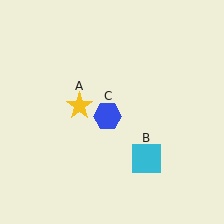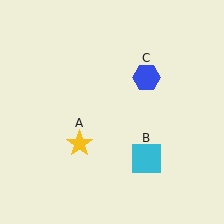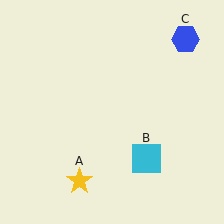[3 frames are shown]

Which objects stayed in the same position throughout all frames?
Cyan square (object B) remained stationary.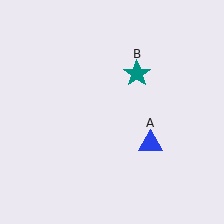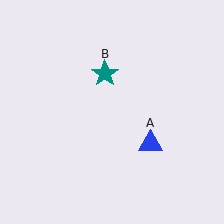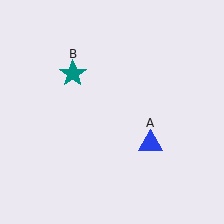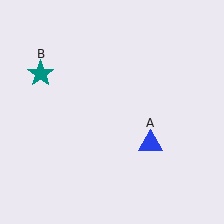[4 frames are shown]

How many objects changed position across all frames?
1 object changed position: teal star (object B).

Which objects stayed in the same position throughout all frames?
Blue triangle (object A) remained stationary.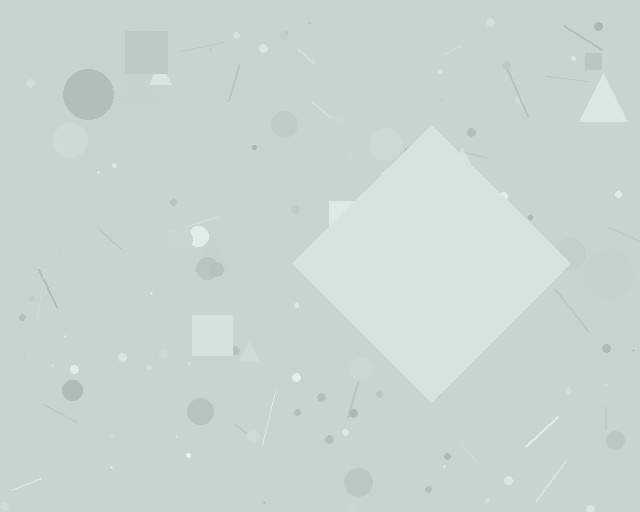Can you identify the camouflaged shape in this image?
The camouflaged shape is a diamond.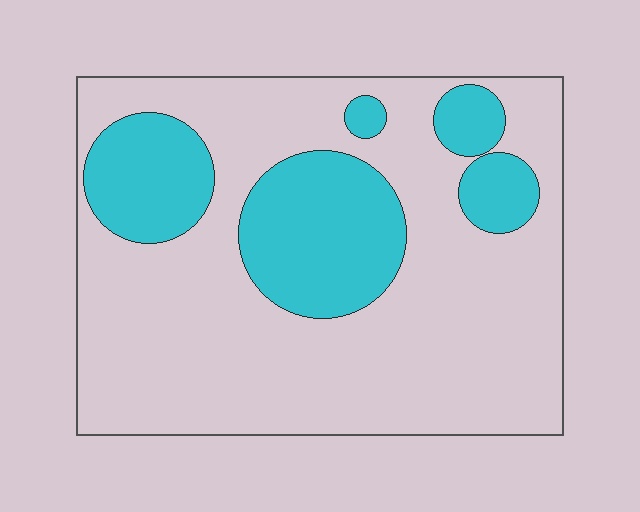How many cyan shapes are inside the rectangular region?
5.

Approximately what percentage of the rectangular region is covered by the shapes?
Approximately 25%.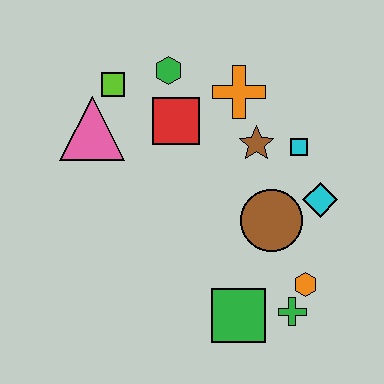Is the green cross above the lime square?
No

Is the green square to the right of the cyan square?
No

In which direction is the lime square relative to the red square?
The lime square is to the left of the red square.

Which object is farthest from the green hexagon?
The green cross is farthest from the green hexagon.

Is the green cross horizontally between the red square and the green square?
No